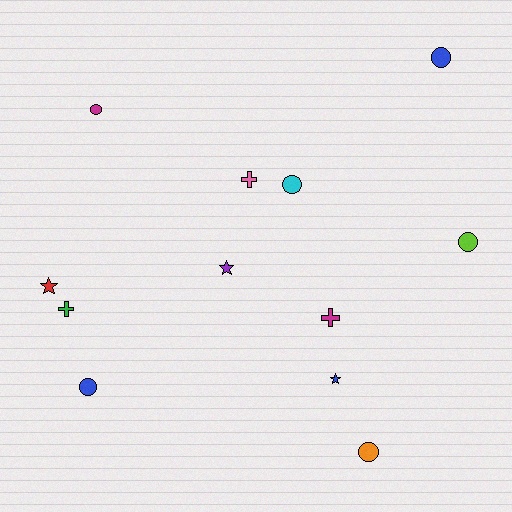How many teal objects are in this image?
There are no teal objects.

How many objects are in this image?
There are 12 objects.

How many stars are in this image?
There are 3 stars.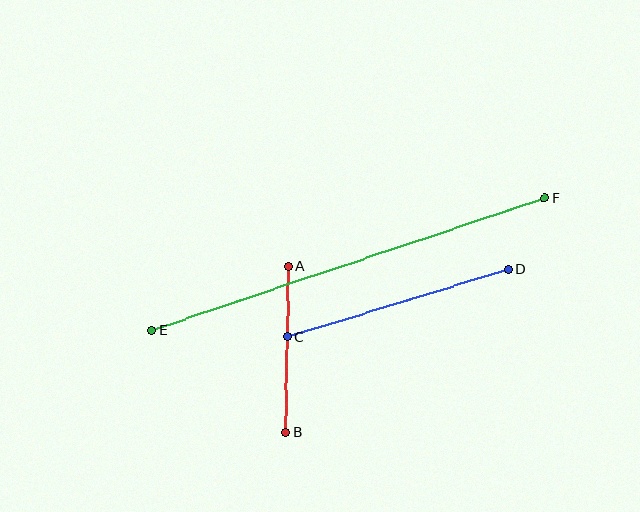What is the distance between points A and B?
The distance is approximately 166 pixels.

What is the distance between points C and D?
The distance is approximately 232 pixels.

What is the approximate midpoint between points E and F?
The midpoint is at approximately (348, 264) pixels.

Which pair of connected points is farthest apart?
Points E and F are farthest apart.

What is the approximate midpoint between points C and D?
The midpoint is at approximately (398, 303) pixels.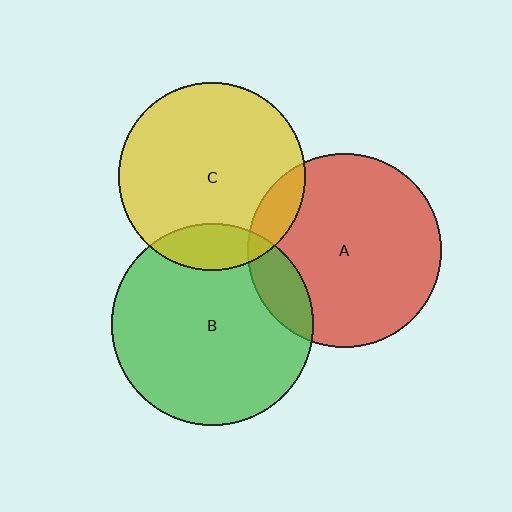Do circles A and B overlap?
Yes.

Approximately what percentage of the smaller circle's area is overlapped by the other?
Approximately 15%.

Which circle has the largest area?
Circle B (green).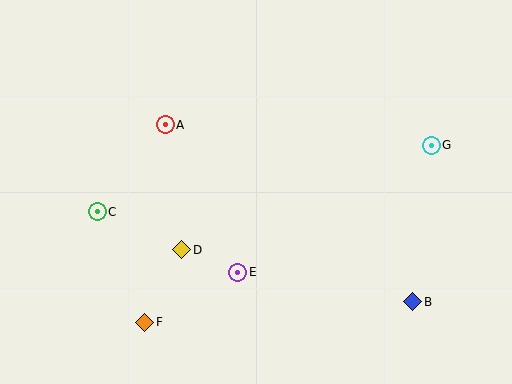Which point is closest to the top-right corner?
Point G is closest to the top-right corner.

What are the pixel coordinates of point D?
Point D is at (182, 250).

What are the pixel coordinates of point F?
Point F is at (145, 322).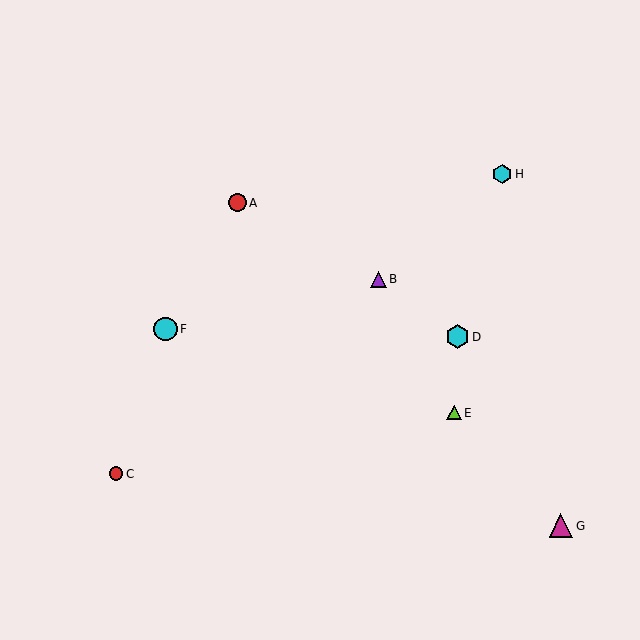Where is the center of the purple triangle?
The center of the purple triangle is at (378, 279).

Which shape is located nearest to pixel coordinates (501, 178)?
The cyan hexagon (labeled H) at (502, 174) is nearest to that location.